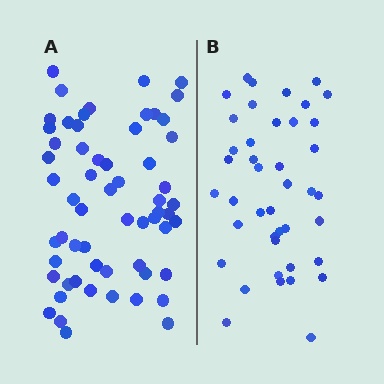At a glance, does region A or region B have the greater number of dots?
Region A (the left region) has more dots.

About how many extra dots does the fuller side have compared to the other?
Region A has approximately 20 more dots than region B.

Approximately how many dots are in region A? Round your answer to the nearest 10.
About 60 dots.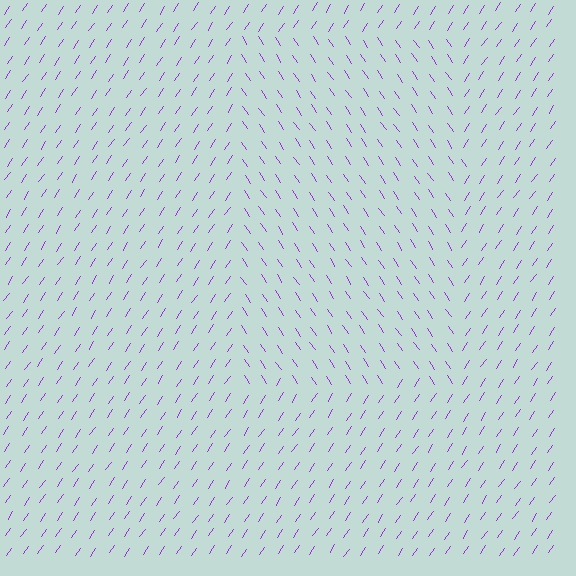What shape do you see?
I see a rectangle.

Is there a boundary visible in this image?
Yes, there is a texture boundary formed by a change in line orientation.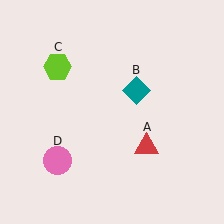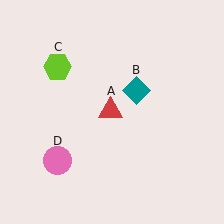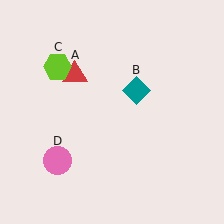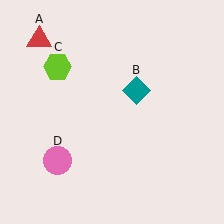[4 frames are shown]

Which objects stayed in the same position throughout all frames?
Teal diamond (object B) and lime hexagon (object C) and pink circle (object D) remained stationary.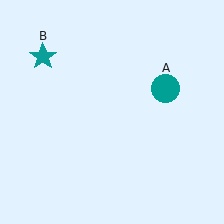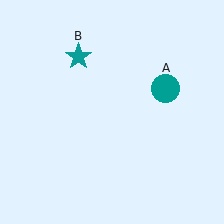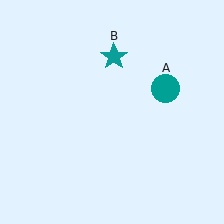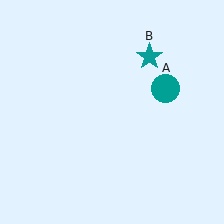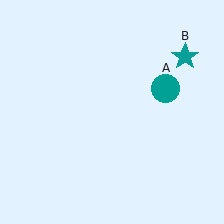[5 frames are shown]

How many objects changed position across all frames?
1 object changed position: teal star (object B).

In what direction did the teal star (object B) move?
The teal star (object B) moved right.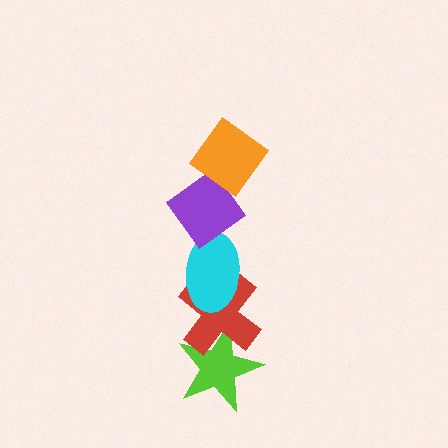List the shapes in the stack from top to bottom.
From top to bottom: the orange diamond, the purple diamond, the cyan ellipse, the red cross, the lime star.